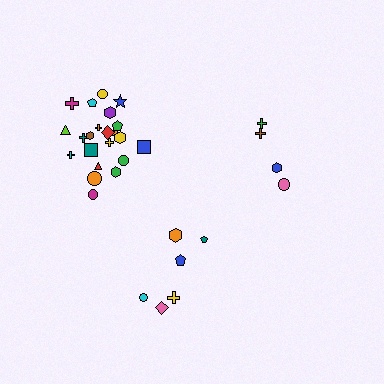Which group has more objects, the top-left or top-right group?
The top-left group.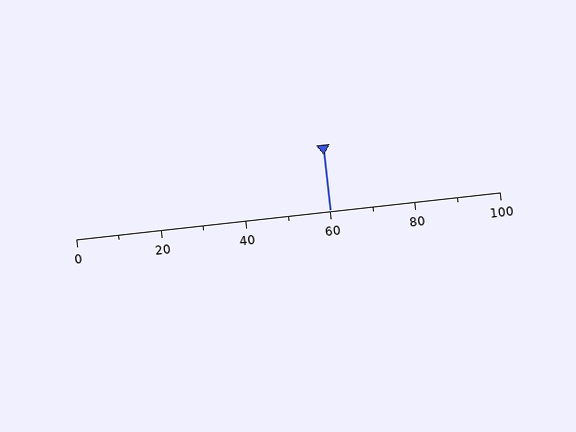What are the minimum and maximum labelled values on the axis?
The axis runs from 0 to 100.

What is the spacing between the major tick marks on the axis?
The major ticks are spaced 20 apart.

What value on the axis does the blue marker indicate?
The marker indicates approximately 60.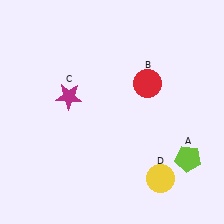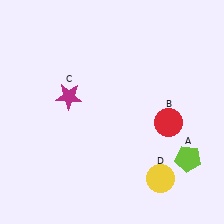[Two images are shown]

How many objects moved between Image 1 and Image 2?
1 object moved between the two images.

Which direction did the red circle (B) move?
The red circle (B) moved down.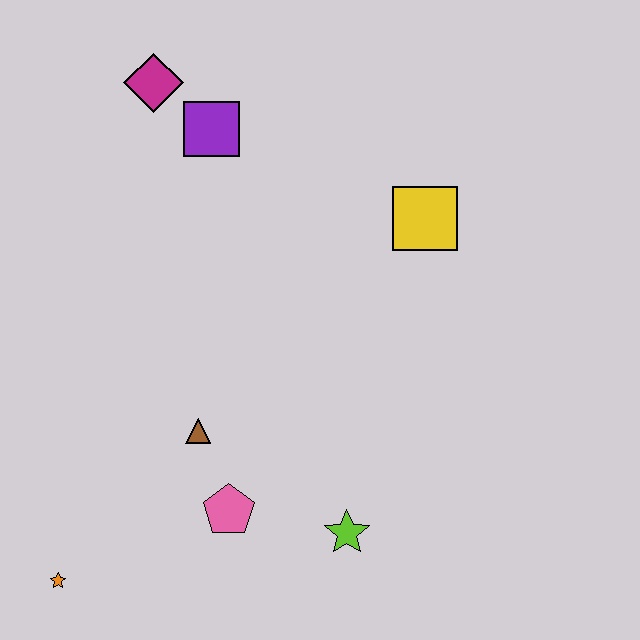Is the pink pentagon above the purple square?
No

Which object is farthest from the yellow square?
The orange star is farthest from the yellow square.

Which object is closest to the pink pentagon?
The brown triangle is closest to the pink pentagon.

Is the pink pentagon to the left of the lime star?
Yes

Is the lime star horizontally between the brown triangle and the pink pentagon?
No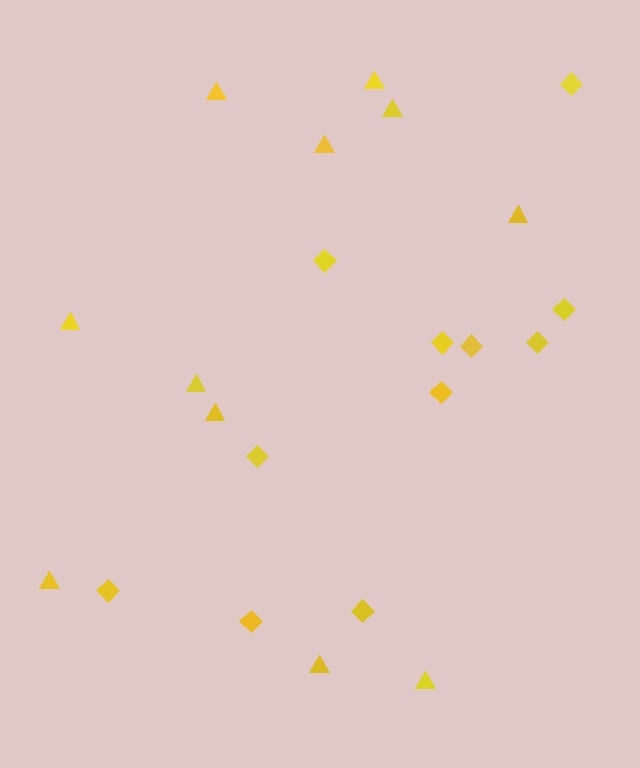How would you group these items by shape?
There are 2 groups: one group of triangles (11) and one group of diamonds (11).